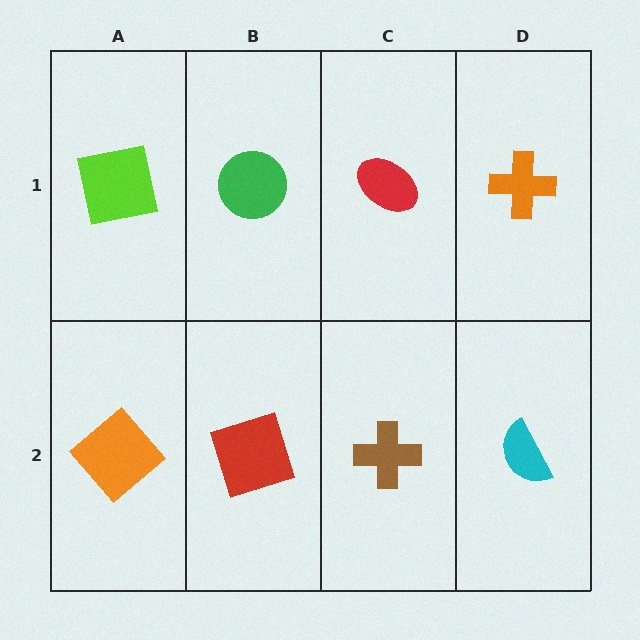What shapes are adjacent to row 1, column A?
An orange diamond (row 2, column A), a green circle (row 1, column B).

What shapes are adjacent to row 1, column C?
A brown cross (row 2, column C), a green circle (row 1, column B), an orange cross (row 1, column D).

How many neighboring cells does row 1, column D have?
2.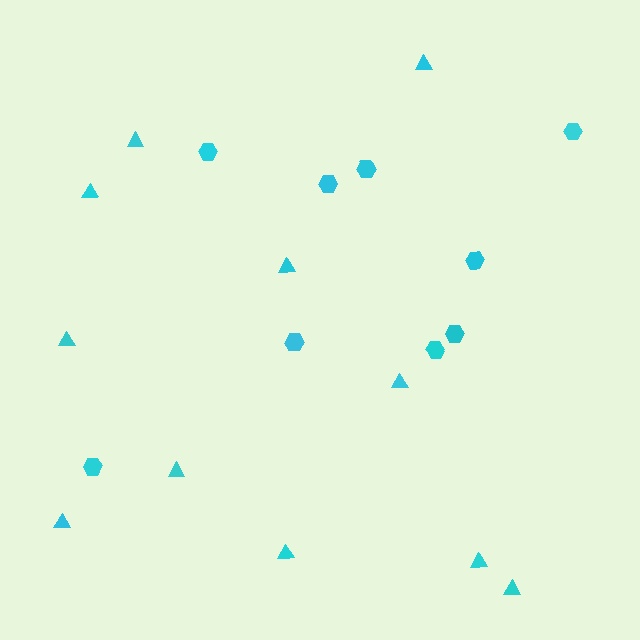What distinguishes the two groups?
There are 2 groups: one group of hexagons (9) and one group of triangles (11).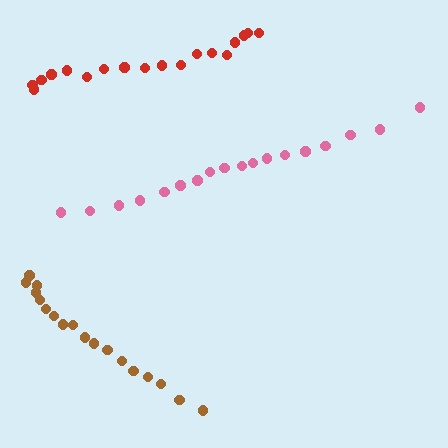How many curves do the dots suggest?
There are 3 distinct paths.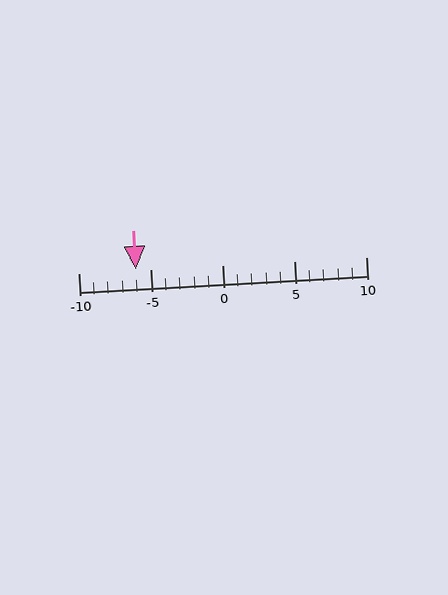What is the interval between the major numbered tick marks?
The major tick marks are spaced 5 units apart.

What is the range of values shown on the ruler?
The ruler shows values from -10 to 10.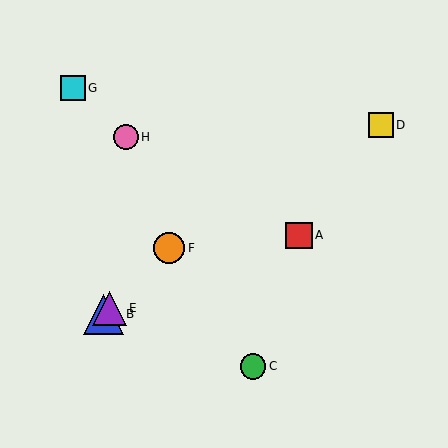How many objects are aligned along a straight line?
3 objects (B, E, F) are aligned along a straight line.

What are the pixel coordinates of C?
Object C is at (253, 366).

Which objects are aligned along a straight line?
Objects B, E, F are aligned along a straight line.